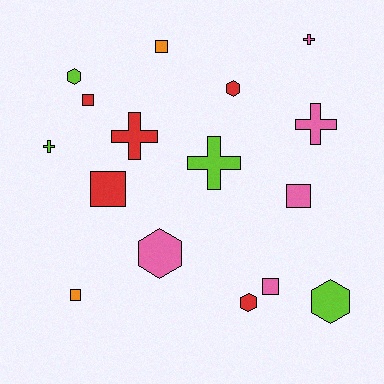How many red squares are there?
There are 2 red squares.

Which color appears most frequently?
Red, with 5 objects.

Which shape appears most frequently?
Square, with 6 objects.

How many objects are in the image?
There are 16 objects.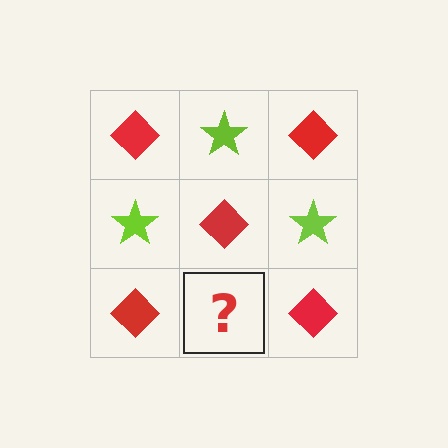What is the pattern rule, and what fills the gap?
The rule is that it alternates red diamond and lime star in a checkerboard pattern. The gap should be filled with a lime star.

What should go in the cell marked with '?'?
The missing cell should contain a lime star.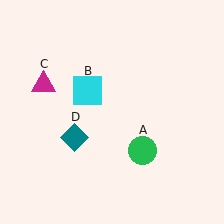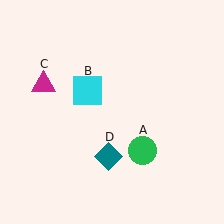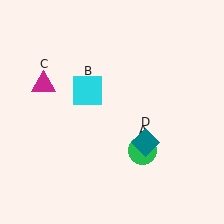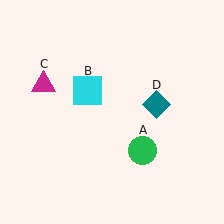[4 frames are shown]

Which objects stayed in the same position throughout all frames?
Green circle (object A) and cyan square (object B) and magenta triangle (object C) remained stationary.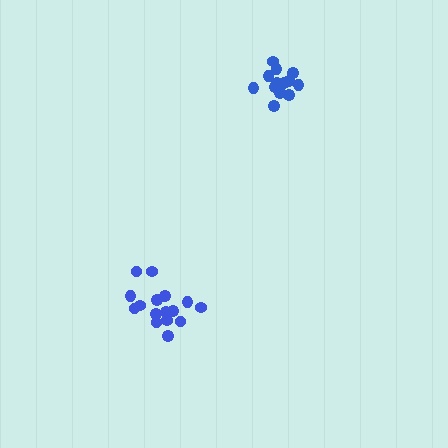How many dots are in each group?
Group 1: 13 dots, Group 2: 16 dots (29 total).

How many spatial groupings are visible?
There are 2 spatial groupings.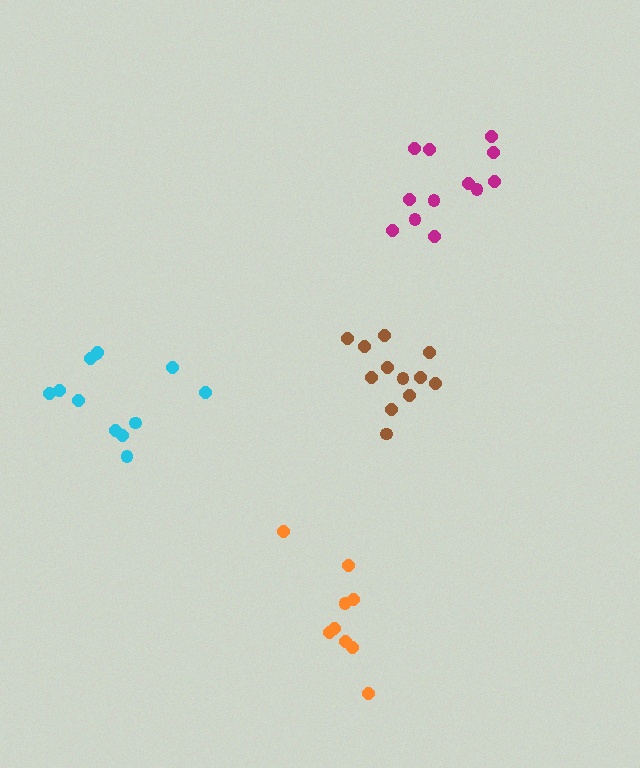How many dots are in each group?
Group 1: 9 dots, Group 2: 12 dots, Group 3: 12 dots, Group 4: 12 dots (45 total).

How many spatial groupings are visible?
There are 4 spatial groupings.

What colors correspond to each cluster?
The clusters are colored: orange, cyan, brown, magenta.